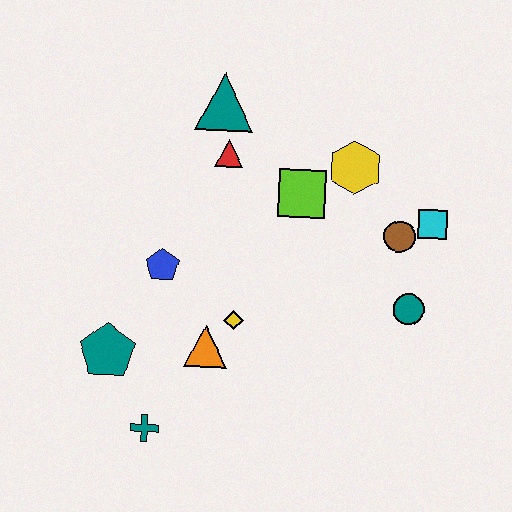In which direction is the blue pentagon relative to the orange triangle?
The blue pentagon is above the orange triangle.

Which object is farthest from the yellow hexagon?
The teal cross is farthest from the yellow hexagon.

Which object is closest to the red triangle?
The teal triangle is closest to the red triangle.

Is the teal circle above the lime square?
No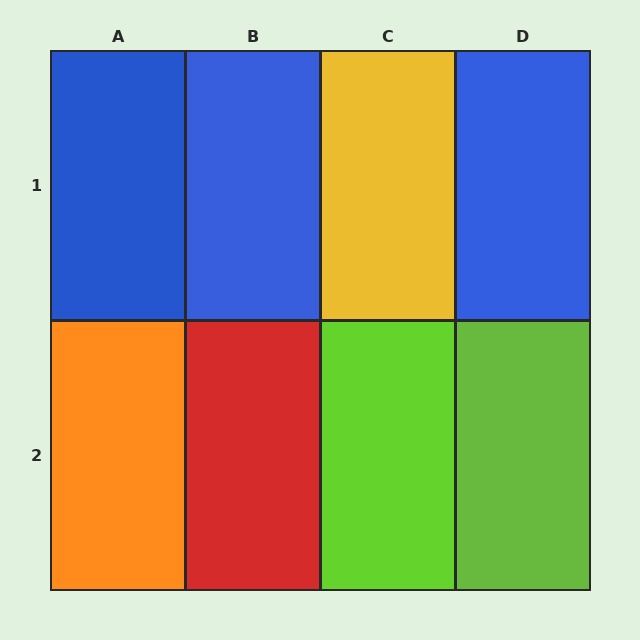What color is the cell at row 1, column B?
Blue.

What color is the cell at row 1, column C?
Yellow.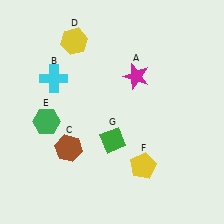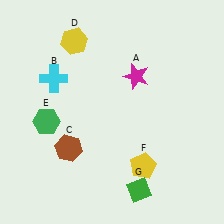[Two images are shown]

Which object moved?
The green diamond (G) moved down.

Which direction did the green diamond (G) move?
The green diamond (G) moved down.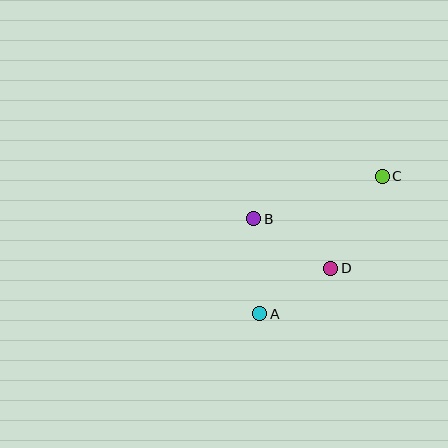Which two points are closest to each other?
Points A and D are closest to each other.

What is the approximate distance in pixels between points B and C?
The distance between B and C is approximately 135 pixels.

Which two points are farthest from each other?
Points A and C are farthest from each other.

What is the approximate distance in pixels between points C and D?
The distance between C and D is approximately 105 pixels.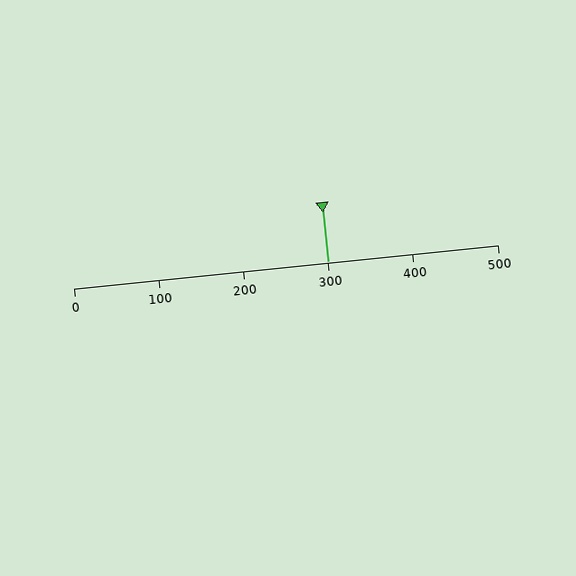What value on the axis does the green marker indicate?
The marker indicates approximately 300.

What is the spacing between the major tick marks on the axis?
The major ticks are spaced 100 apart.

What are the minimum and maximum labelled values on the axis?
The axis runs from 0 to 500.